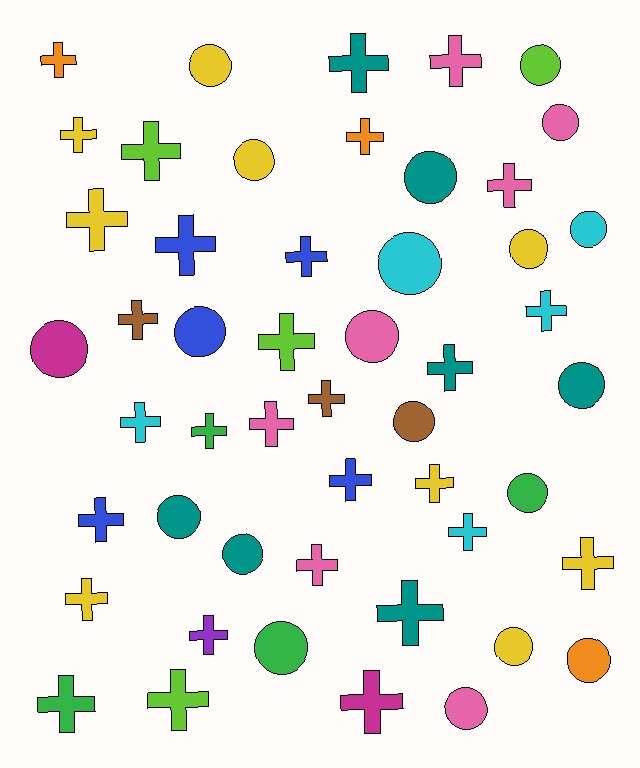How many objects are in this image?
There are 50 objects.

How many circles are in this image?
There are 20 circles.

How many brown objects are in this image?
There are 3 brown objects.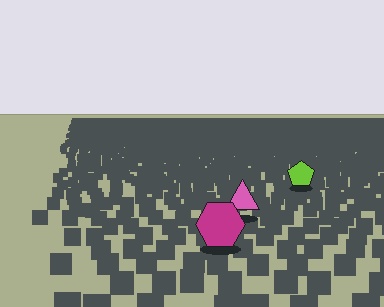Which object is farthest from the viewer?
The lime pentagon is farthest from the viewer. It appears smaller and the ground texture around it is denser.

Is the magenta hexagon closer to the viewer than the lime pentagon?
Yes. The magenta hexagon is closer — you can tell from the texture gradient: the ground texture is coarser near it.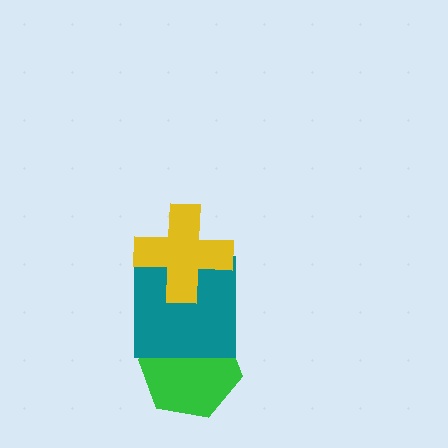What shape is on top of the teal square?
The yellow cross is on top of the teal square.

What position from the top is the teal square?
The teal square is 2nd from the top.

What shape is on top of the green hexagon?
The teal square is on top of the green hexagon.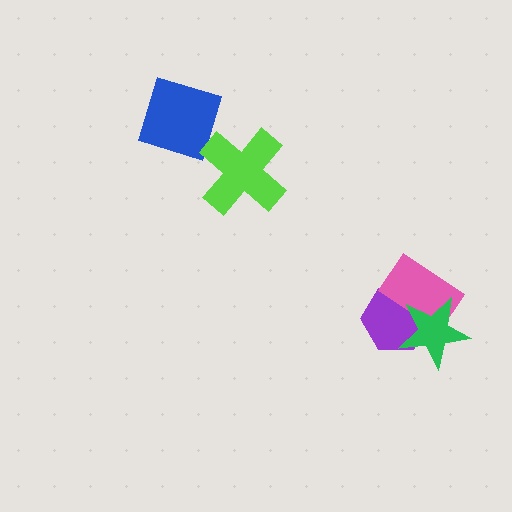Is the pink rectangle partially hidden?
Yes, it is partially covered by another shape.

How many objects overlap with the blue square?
0 objects overlap with the blue square.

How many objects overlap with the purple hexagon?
2 objects overlap with the purple hexagon.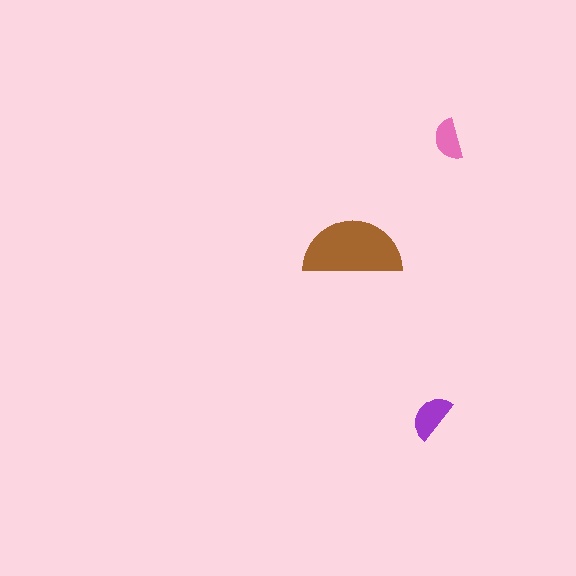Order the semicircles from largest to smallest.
the brown one, the purple one, the pink one.